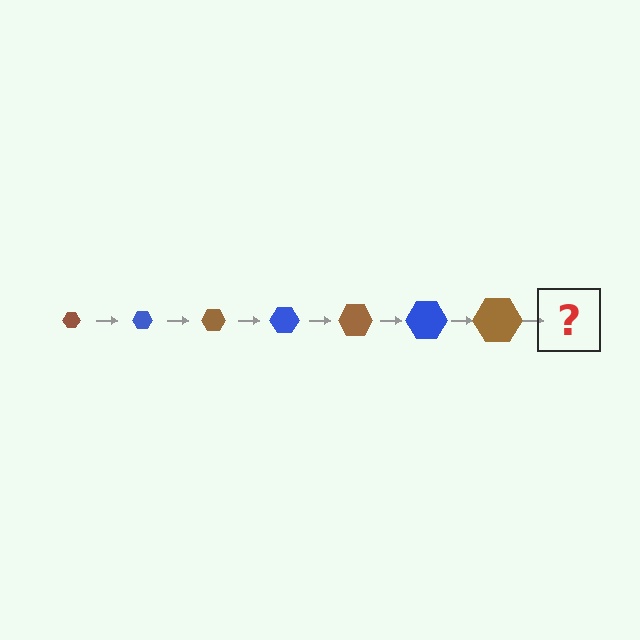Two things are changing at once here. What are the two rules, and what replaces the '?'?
The two rules are that the hexagon grows larger each step and the color cycles through brown and blue. The '?' should be a blue hexagon, larger than the previous one.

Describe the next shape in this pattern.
It should be a blue hexagon, larger than the previous one.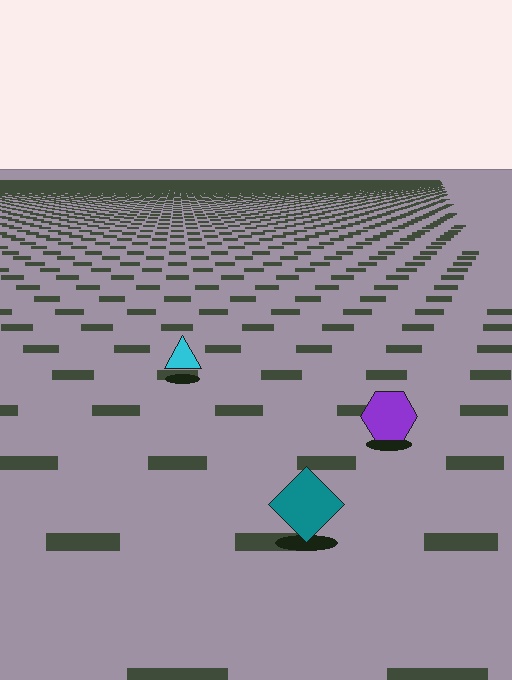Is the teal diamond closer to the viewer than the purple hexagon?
Yes. The teal diamond is closer — you can tell from the texture gradient: the ground texture is coarser near it.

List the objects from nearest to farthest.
From nearest to farthest: the teal diamond, the purple hexagon, the cyan triangle.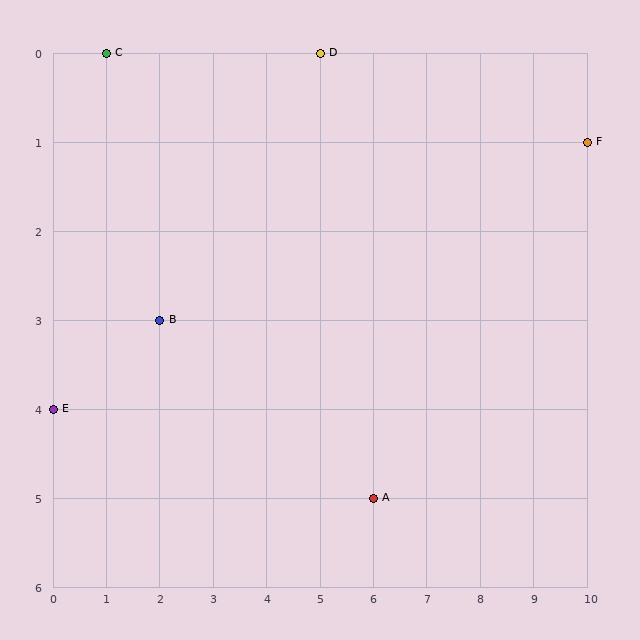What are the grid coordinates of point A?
Point A is at grid coordinates (6, 5).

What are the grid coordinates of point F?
Point F is at grid coordinates (10, 1).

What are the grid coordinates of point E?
Point E is at grid coordinates (0, 4).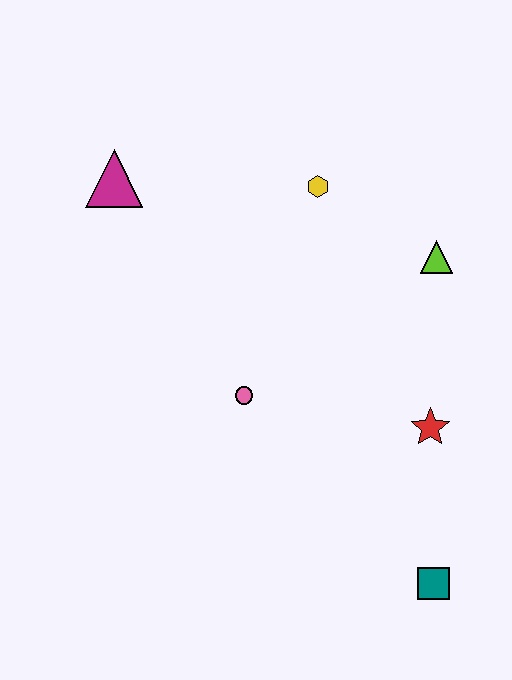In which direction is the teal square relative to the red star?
The teal square is below the red star.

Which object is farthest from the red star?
The magenta triangle is farthest from the red star.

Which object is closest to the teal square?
The red star is closest to the teal square.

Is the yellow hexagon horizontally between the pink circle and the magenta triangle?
No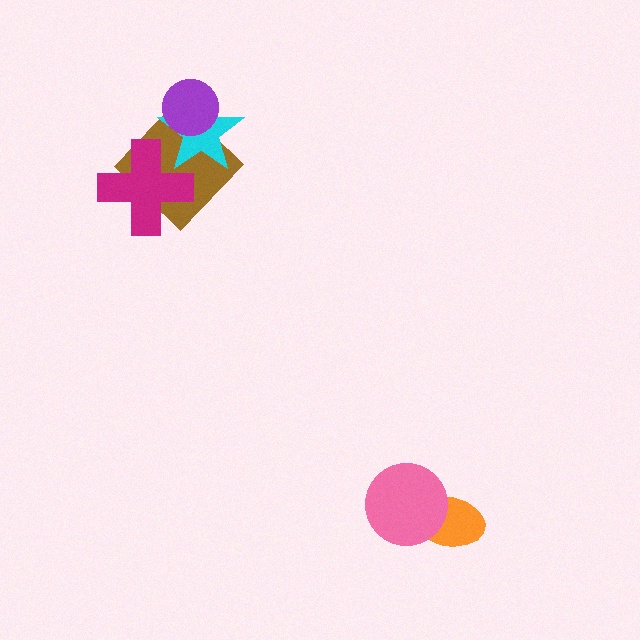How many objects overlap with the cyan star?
3 objects overlap with the cyan star.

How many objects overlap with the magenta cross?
2 objects overlap with the magenta cross.